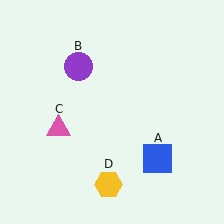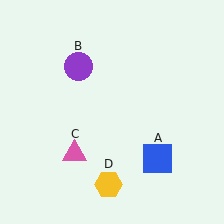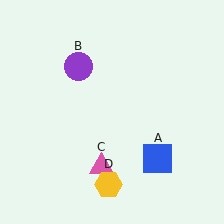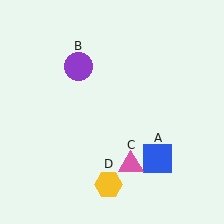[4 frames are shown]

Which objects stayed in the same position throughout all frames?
Blue square (object A) and purple circle (object B) and yellow hexagon (object D) remained stationary.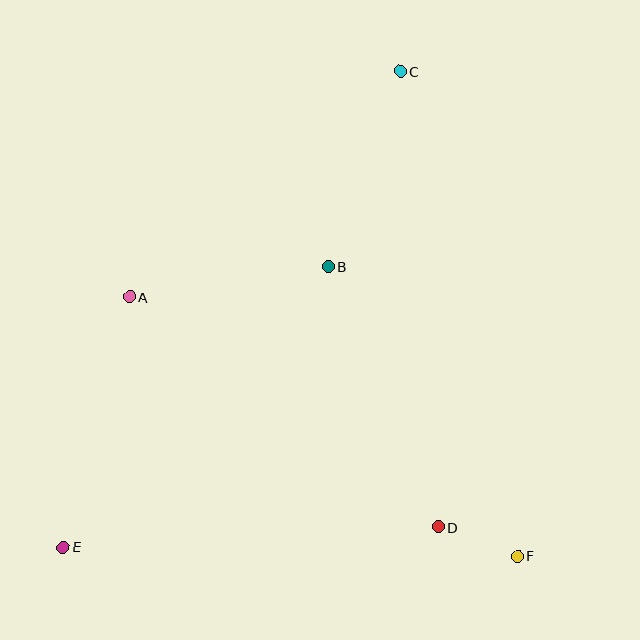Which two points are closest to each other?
Points D and F are closest to each other.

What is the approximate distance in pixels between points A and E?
The distance between A and E is approximately 259 pixels.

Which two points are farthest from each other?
Points C and E are farthest from each other.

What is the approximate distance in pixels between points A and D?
The distance between A and D is approximately 385 pixels.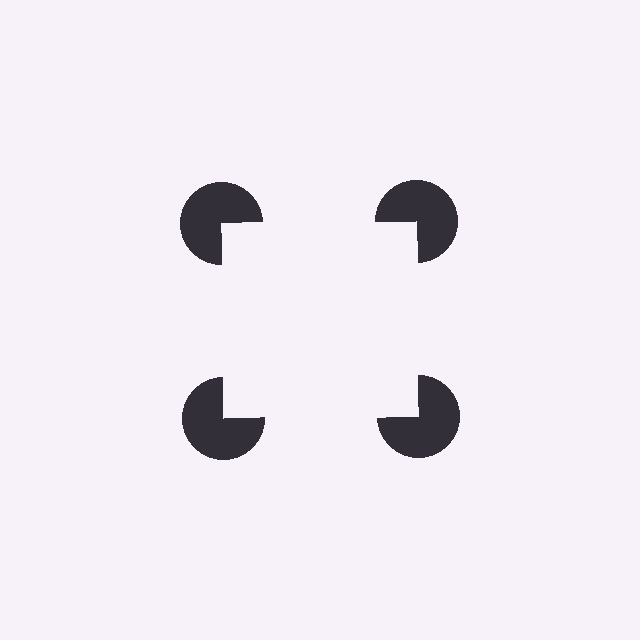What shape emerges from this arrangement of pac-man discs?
An illusory square — its edges are inferred from the aligned wedge cuts in the pac-man discs, not physically drawn.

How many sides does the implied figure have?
4 sides.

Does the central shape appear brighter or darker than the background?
It typically appears slightly brighter than the background, even though no actual brightness change is drawn.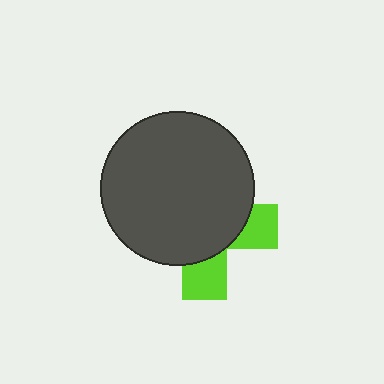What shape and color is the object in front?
The object in front is a dark gray circle.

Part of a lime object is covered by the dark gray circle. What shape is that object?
It is a cross.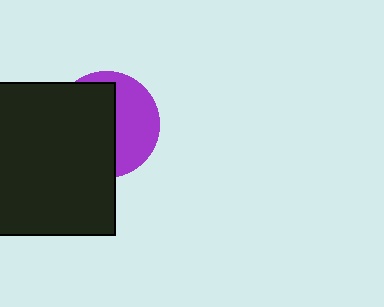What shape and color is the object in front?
The object in front is a black square.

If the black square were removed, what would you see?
You would see the complete purple circle.